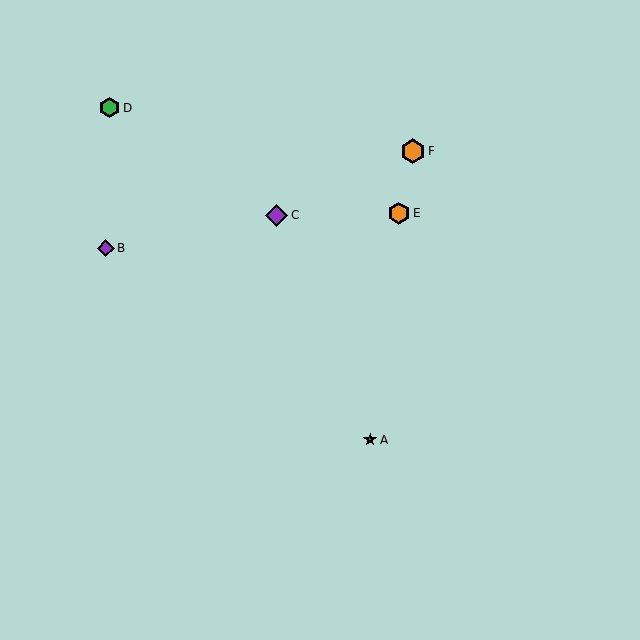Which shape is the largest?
The orange hexagon (labeled F) is the largest.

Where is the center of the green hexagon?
The center of the green hexagon is at (110, 108).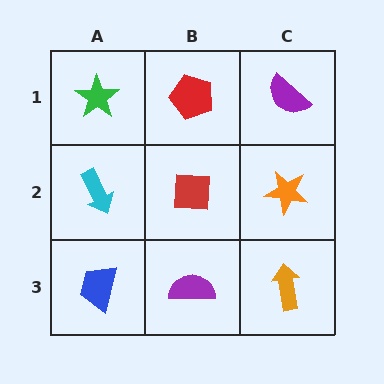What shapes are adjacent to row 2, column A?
A green star (row 1, column A), a blue trapezoid (row 3, column A), a red square (row 2, column B).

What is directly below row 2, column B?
A purple semicircle.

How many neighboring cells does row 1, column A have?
2.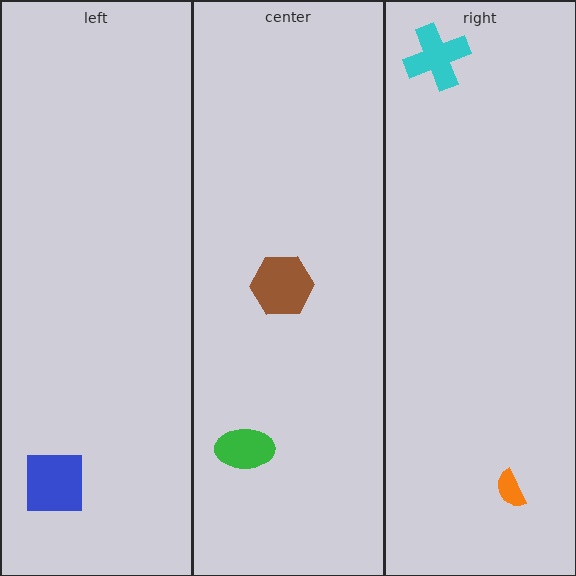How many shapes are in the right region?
2.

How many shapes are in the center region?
2.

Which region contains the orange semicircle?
The right region.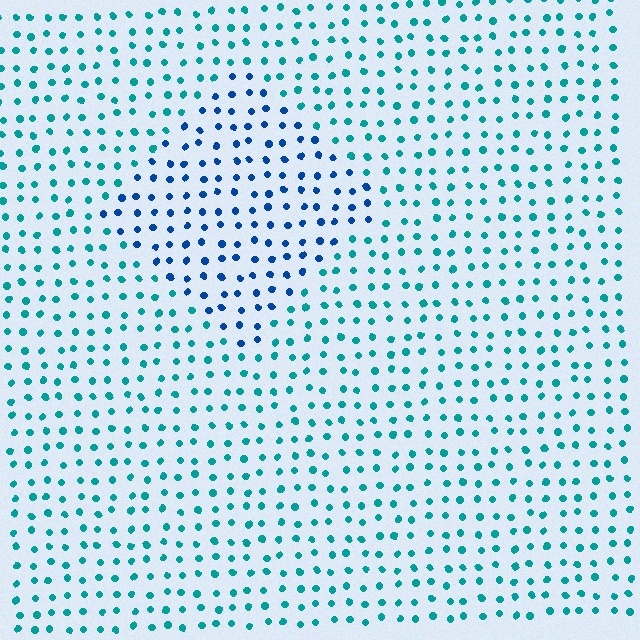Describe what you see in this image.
The image is filled with small teal elements in a uniform arrangement. A diamond-shaped region is visible where the elements are tinted to a slightly different hue, forming a subtle color boundary.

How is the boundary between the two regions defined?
The boundary is defined purely by a slight shift in hue (about 37 degrees). Spacing, size, and orientation are identical on both sides.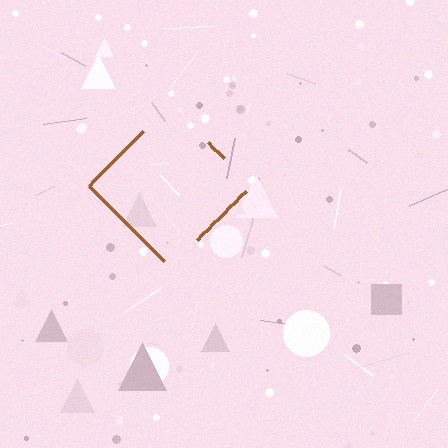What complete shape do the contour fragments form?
The contour fragments form a diamond.